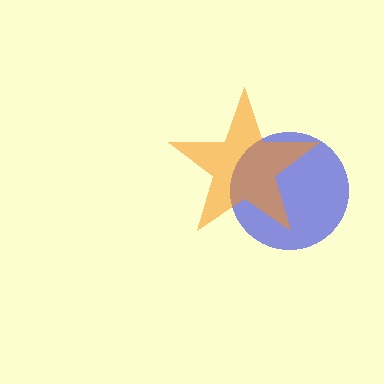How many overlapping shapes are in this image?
There are 2 overlapping shapes in the image.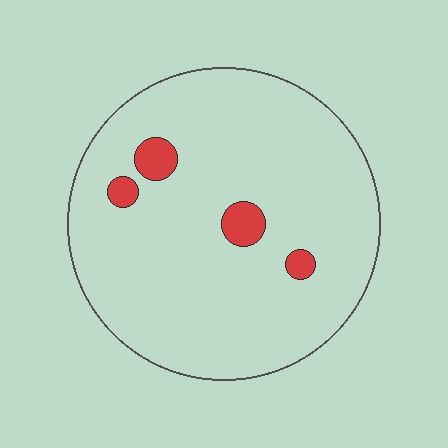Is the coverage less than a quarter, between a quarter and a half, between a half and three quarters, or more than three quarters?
Less than a quarter.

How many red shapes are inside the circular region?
4.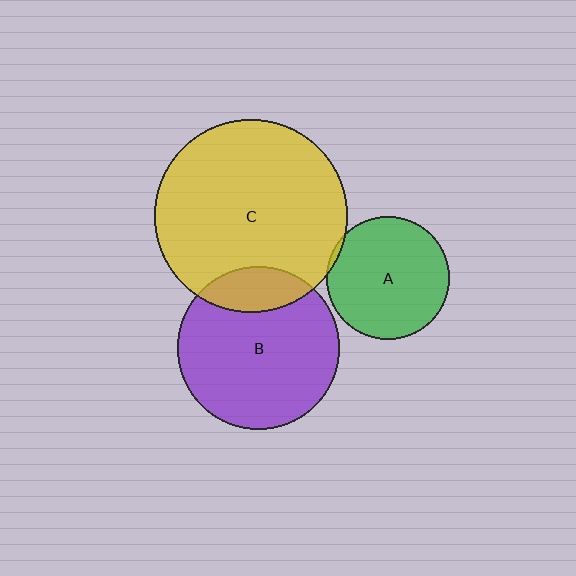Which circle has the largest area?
Circle C (yellow).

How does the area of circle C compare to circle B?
Approximately 1.4 times.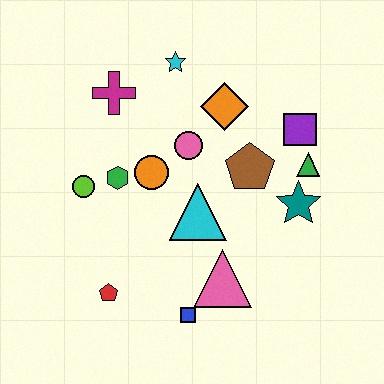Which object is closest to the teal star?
The green triangle is closest to the teal star.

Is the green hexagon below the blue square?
No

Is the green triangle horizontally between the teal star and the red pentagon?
No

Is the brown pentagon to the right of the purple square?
No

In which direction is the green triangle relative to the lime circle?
The green triangle is to the right of the lime circle.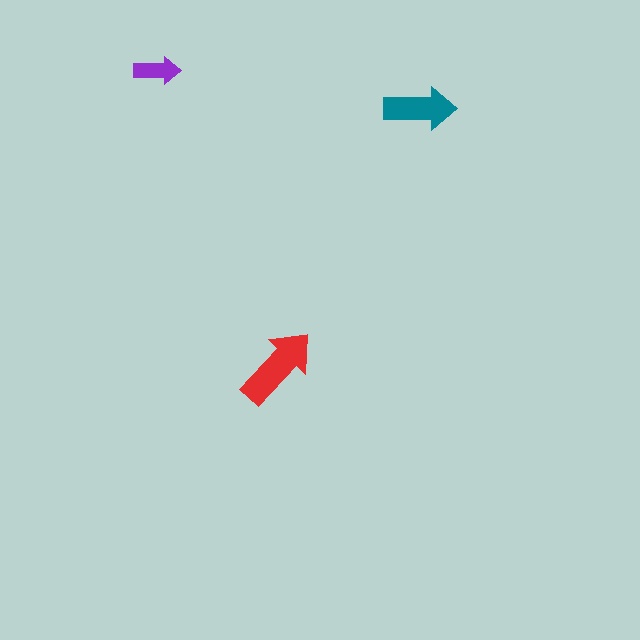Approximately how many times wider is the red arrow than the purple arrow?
About 2 times wider.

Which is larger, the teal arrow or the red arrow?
The red one.